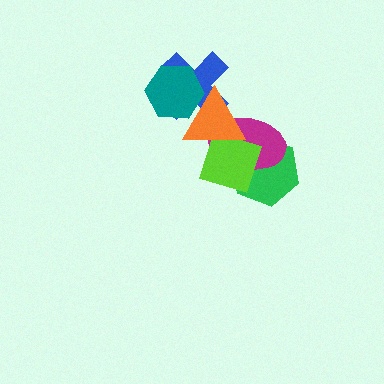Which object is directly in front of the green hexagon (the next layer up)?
The magenta ellipse is directly in front of the green hexagon.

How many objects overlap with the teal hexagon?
2 objects overlap with the teal hexagon.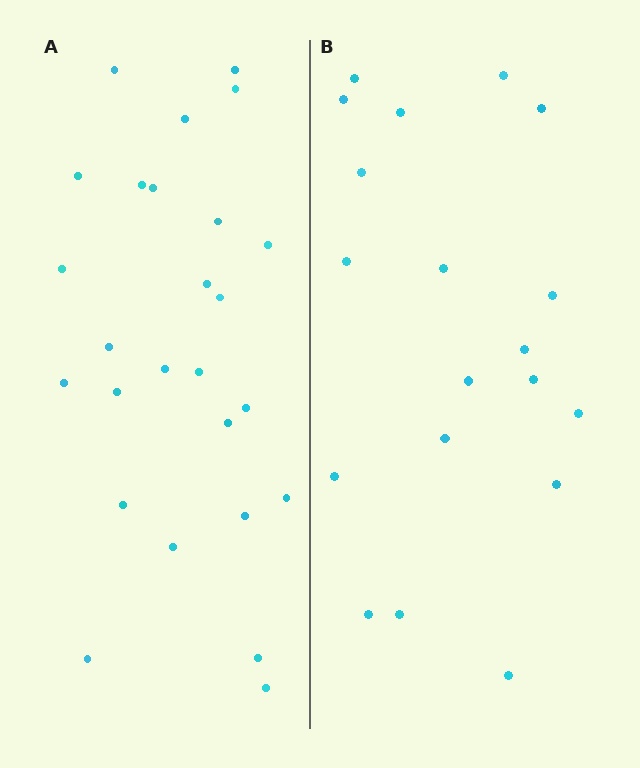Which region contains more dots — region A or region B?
Region A (the left region) has more dots.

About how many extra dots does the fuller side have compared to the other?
Region A has roughly 8 or so more dots than region B.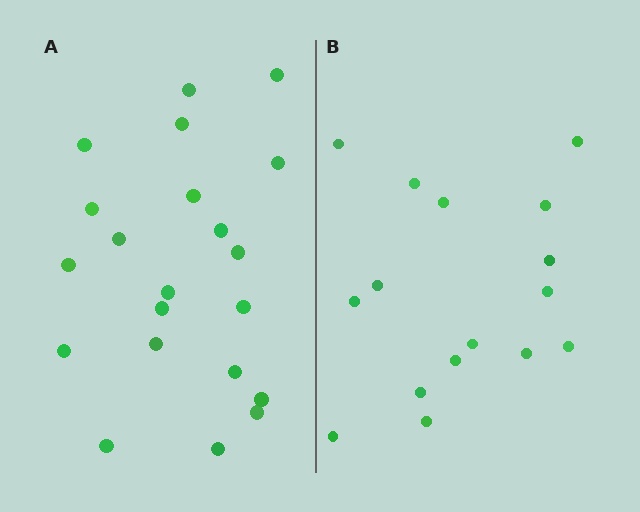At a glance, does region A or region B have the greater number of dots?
Region A (the left region) has more dots.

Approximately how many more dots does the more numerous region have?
Region A has about 5 more dots than region B.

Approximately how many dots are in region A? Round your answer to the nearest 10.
About 20 dots. (The exact count is 21, which rounds to 20.)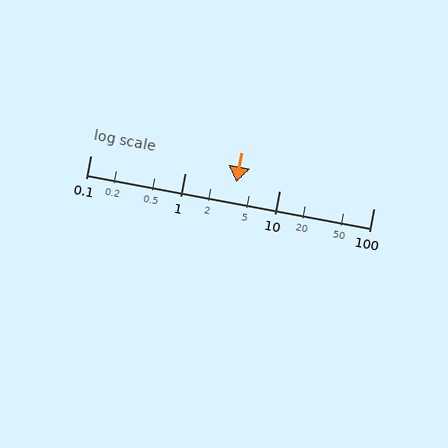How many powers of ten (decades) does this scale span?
The scale spans 3 decades, from 0.1 to 100.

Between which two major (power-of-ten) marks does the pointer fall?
The pointer is between 1 and 10.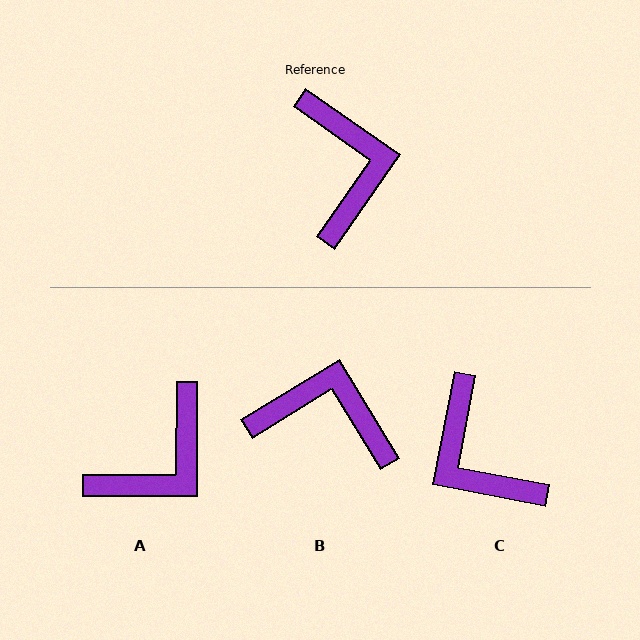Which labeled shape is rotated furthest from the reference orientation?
C, about 156 degrees away.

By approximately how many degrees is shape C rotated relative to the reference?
Approximately 156 degrees clockwise.